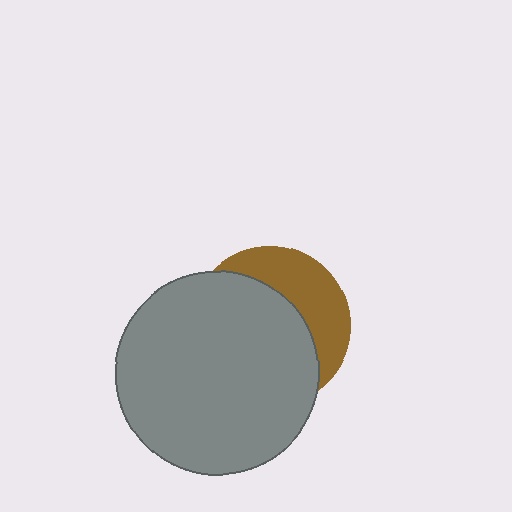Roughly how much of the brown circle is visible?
A small part of it is visible (roughly 34%).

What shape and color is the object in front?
The object in front is a gray circle.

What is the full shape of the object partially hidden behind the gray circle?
The partially hidden object is a brown circle.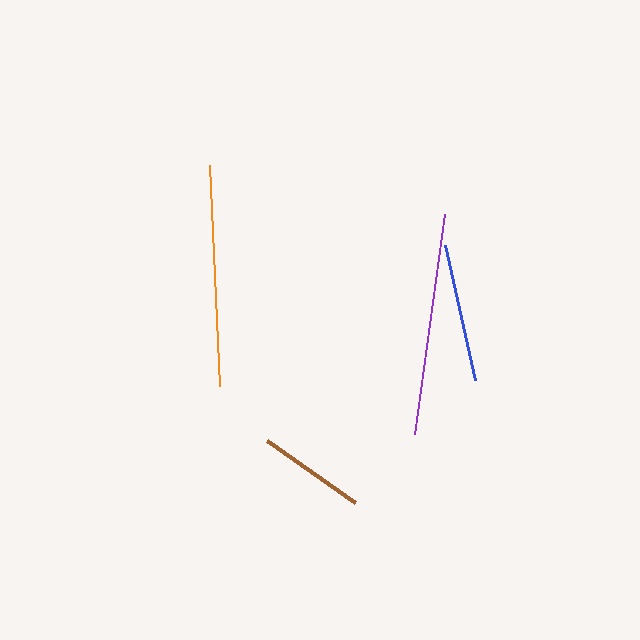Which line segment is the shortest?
The brown line is the shortest at approximately 108 pixels.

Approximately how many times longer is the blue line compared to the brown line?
The blue line is approximately 1.3 times the length of the brown line.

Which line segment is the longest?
The purple line is the longest at approximately 222 pixels.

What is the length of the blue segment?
The blue segment is approximately 138 pixels long.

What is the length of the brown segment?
The brown segment is approximately 108 pixels long.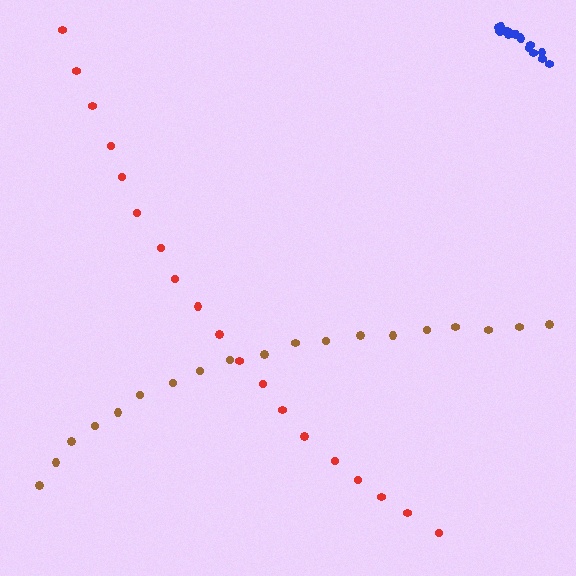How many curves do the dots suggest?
There are 3 distinct paths.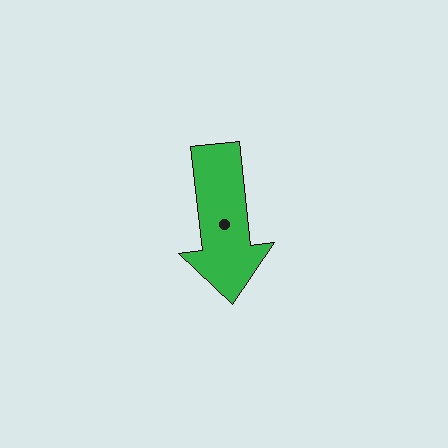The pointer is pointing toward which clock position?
Roughly 6 o'clock.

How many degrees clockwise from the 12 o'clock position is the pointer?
Approximately 174 degrees.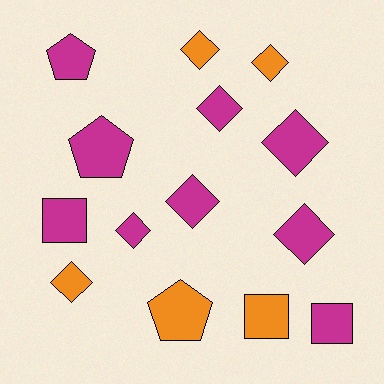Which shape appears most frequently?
Diamond, with 8 objects.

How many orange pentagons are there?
There is 1 orange pentagon.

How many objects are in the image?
There are 14 objects.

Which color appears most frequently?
Magenta, with 9 objects.